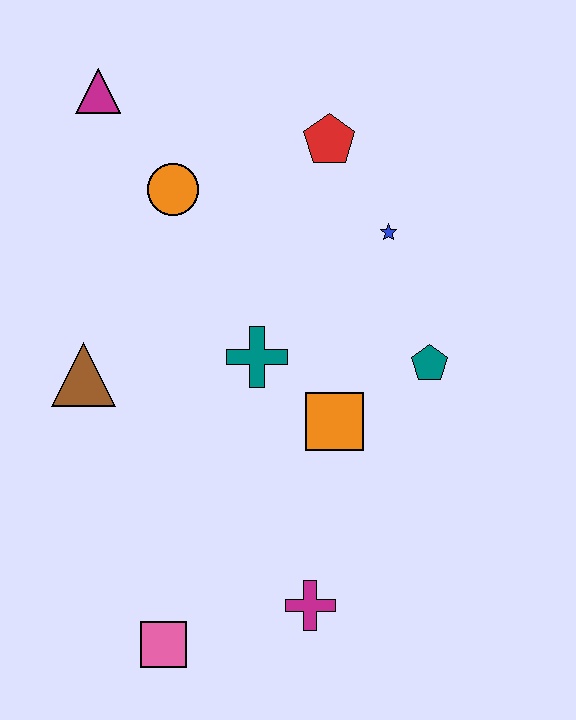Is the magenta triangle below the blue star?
No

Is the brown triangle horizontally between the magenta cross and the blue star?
No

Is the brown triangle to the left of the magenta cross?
Yes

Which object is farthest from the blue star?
The pink square is farthest from the blue star.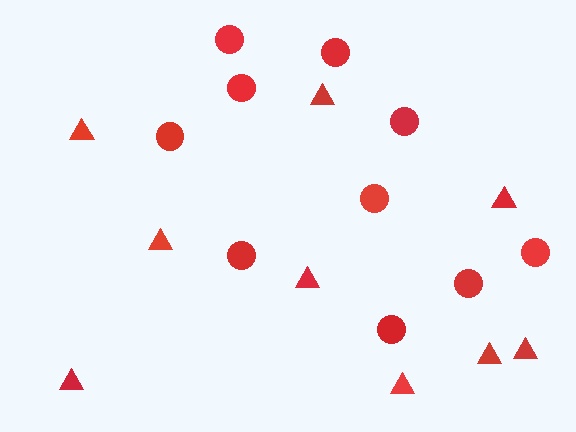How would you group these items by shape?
There are 2 groups: one group of circles (10) and one group of triangles (9).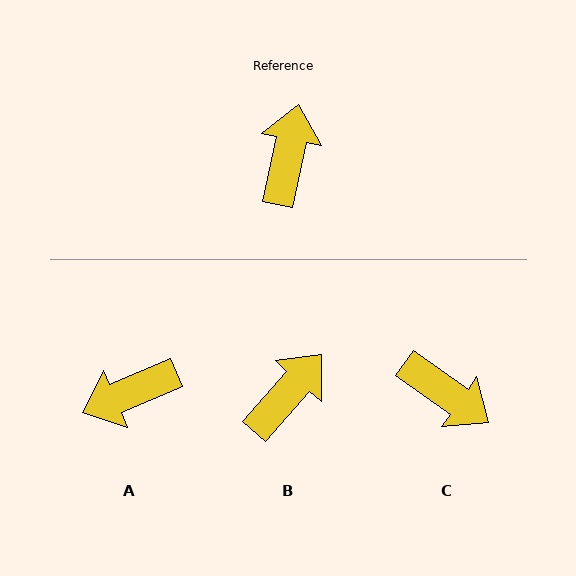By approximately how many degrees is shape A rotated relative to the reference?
Approximately 125 degrees counter-clockwise.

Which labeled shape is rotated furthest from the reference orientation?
A, about 125 degrees away.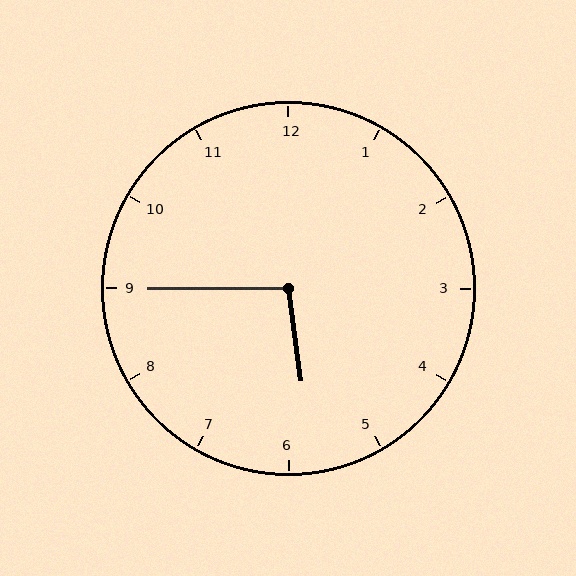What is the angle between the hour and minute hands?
Approximately 98 degrees.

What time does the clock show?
5:45.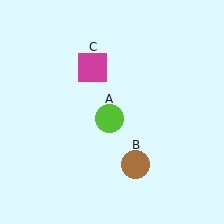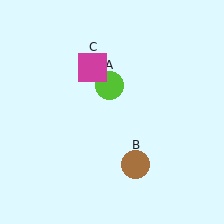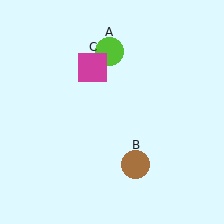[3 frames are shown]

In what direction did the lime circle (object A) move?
The lime circle (object A) moved up.